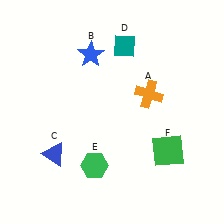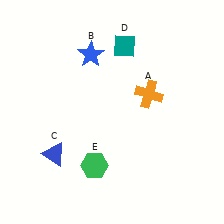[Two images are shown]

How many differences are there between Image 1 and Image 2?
There is 1 difference between the two images.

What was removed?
The green square (F) was removed in Image 2.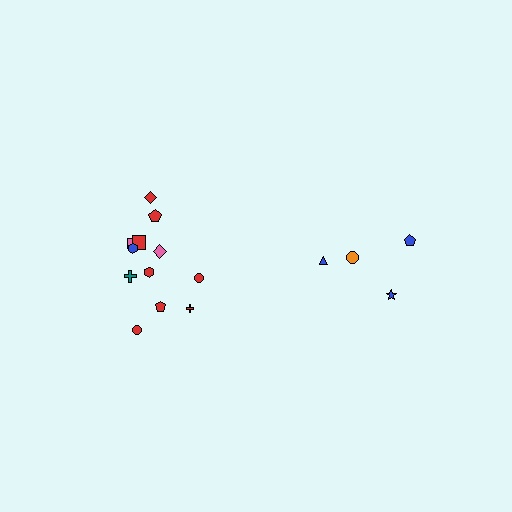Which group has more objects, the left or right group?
The left group.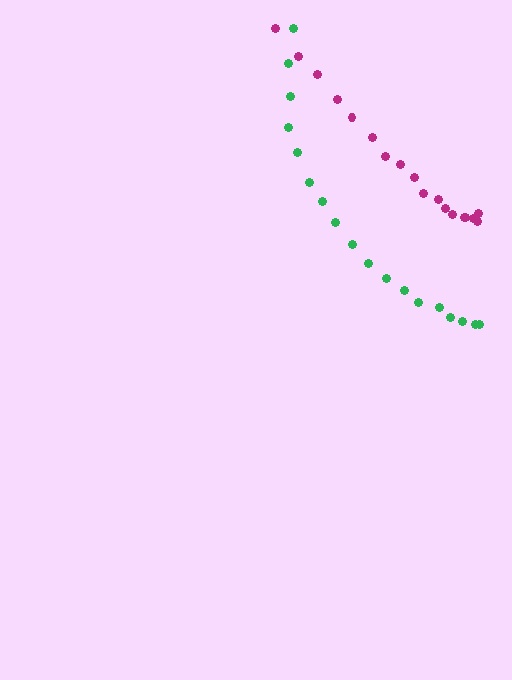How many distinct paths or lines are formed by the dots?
There are 2 distinct paths.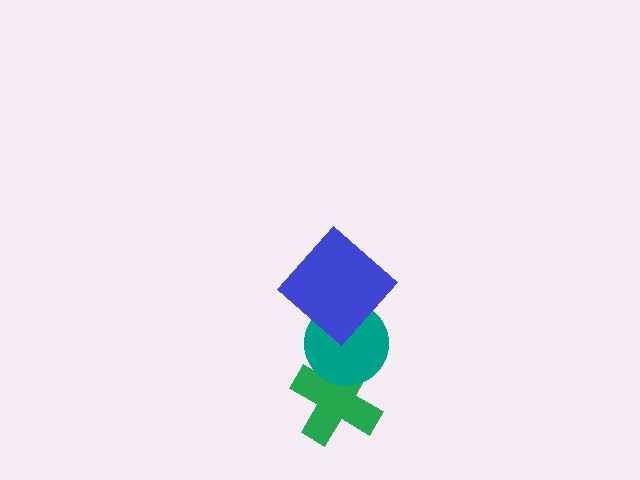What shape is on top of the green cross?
The teal circle is on top of the green cross.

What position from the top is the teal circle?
The teal circle is 2nd from the top.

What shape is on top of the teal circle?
The blue diamond is on top of the teal circle.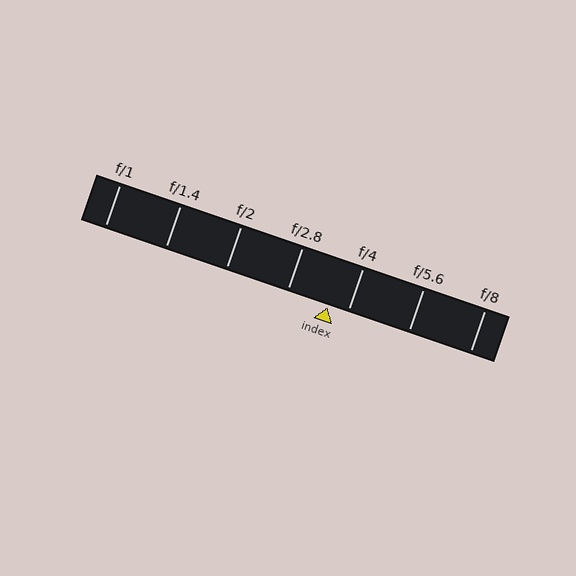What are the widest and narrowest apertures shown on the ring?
The widest aperture shown is f/1 and the narrowest is f/8.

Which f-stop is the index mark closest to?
The index mark is closest to f/4.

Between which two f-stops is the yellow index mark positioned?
The index mark is between f/2.8 and f/4.